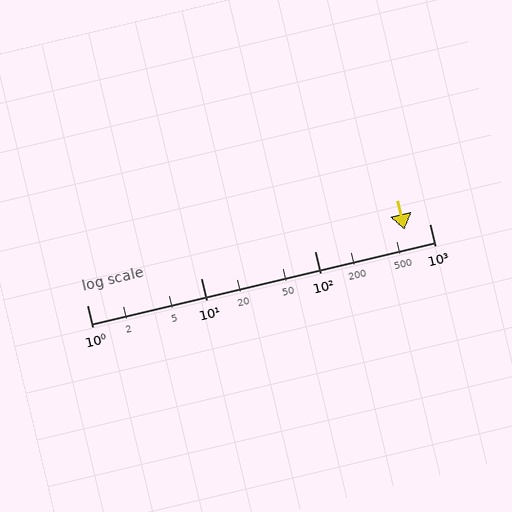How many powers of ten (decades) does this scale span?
The scale spans 3 decades, from 1 to 1000.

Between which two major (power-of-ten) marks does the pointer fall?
The pointer is between 100 and 1000.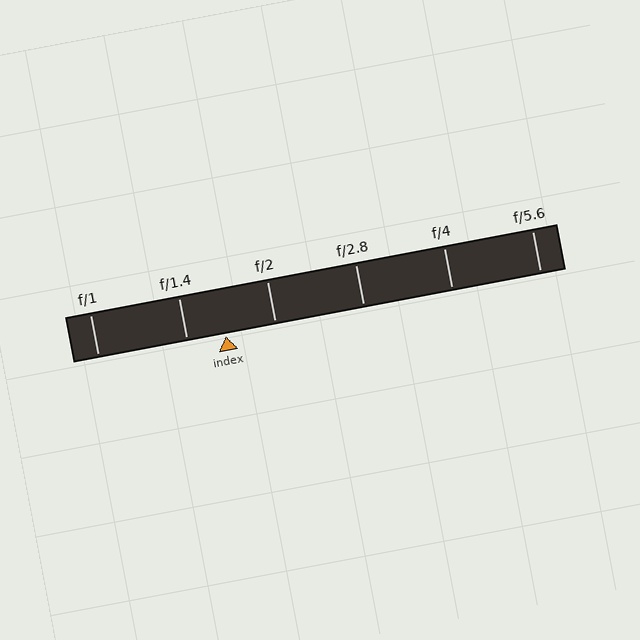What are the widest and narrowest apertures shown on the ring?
The widest aperture shown is f/1 and the narrowest is f/5.6.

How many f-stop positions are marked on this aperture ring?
There are 6 f-stop positions marked.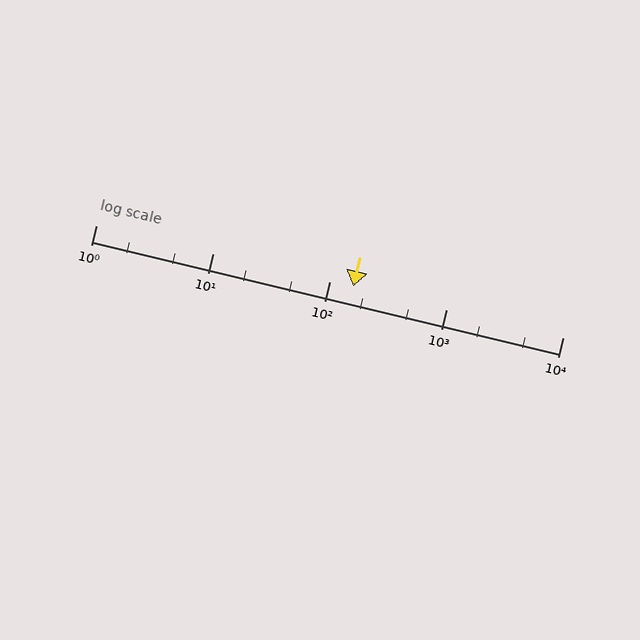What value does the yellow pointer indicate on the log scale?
The pointer indicates approximately 160.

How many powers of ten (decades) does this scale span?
The scale spans 4 decades, from 1 to 10000.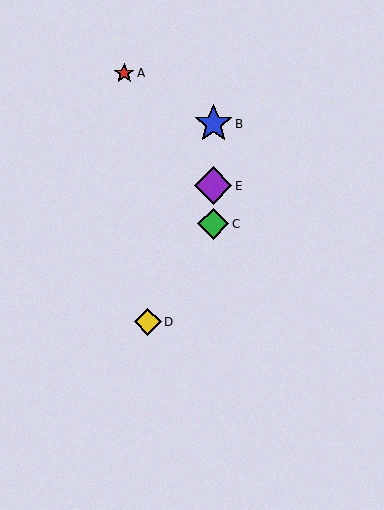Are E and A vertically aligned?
No, E is at x≈213 and A is at x≈124.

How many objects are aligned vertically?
3 objects (B, C, E) are aligned vertically.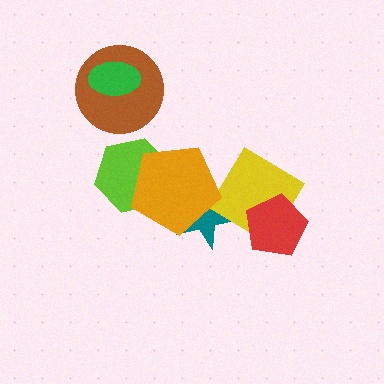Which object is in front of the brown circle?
The green ellipse is in front of the brown circle.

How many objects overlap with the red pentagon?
1 object overlaps with the red pentagon.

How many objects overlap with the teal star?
2 objects overlap with the teal star.